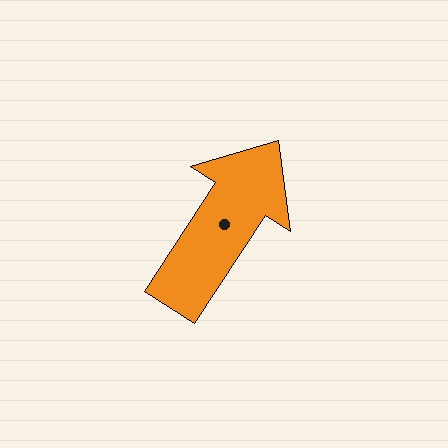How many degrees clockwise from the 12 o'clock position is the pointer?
Approximately 33 degrees.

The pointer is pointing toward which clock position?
Roughly 1 o'clock.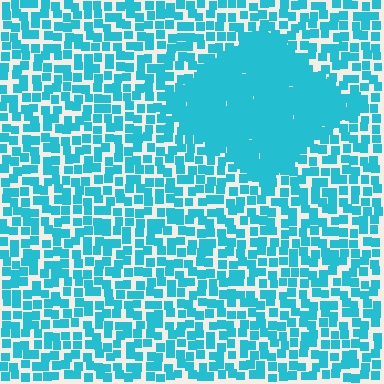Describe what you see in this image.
The image contains small cyan elements arranged at two different densities. A diamond-shaped region is visible where the elements are more densely packed than the surrounding area.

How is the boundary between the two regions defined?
The boundary is defined by a change in element density (approximately 2.4x ratio). All elements are the same color, size, and shape.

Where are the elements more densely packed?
The elements are more densely packed inside the diamond boundary.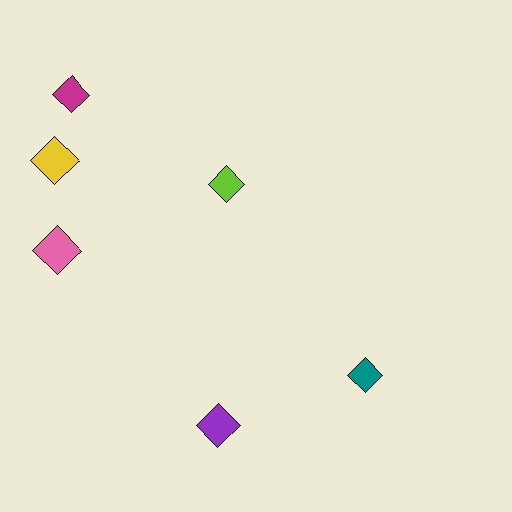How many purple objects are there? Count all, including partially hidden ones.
There is 1 purple object.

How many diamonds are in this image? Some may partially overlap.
There are 6 diamonds.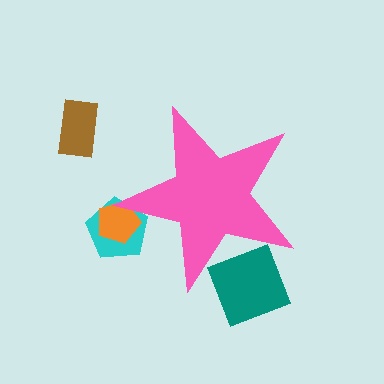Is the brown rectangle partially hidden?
No, the brown rectangle is fully visible.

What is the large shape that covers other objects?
A pink star.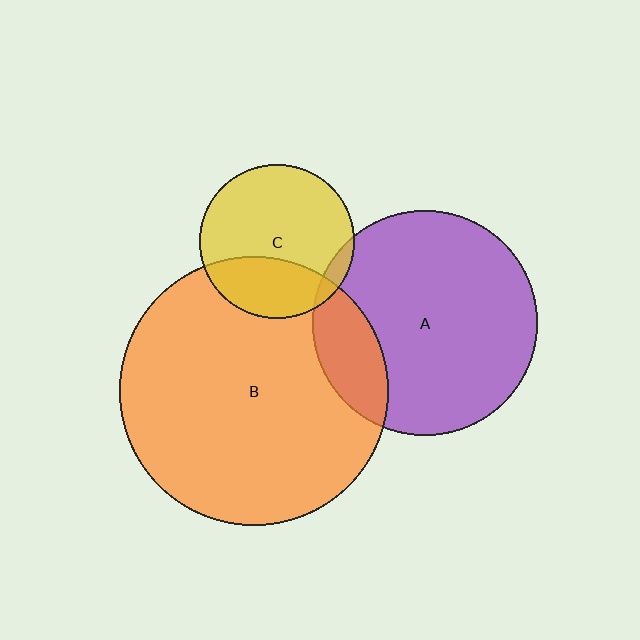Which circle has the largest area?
Circle B (orange).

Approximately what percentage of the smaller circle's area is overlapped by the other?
Approximately 20%.